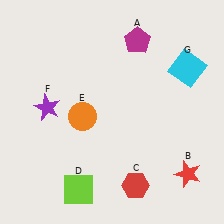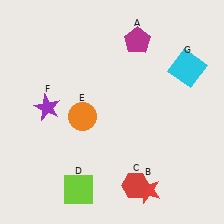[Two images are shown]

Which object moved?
The red star (B) moved left.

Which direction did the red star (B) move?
The red star (B) moved left.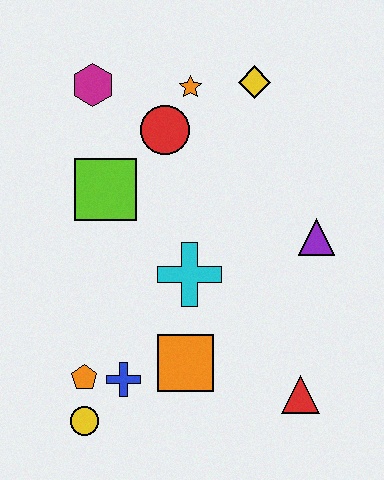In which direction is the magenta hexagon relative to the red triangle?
The magenta hexagon is above the red triangle.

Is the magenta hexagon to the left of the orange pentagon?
No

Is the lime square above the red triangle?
Yes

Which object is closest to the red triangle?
The orange square is closest to the red triangle.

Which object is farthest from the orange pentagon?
The yellow diamond is farthest from the orange pentagon.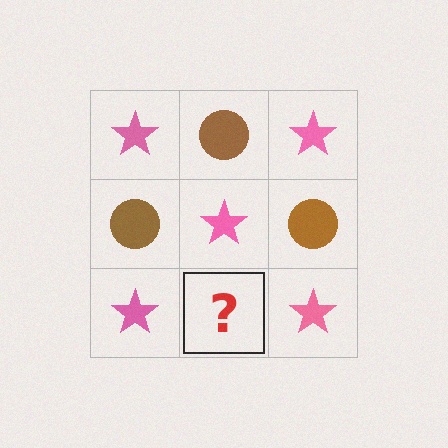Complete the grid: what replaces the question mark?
The question mark should be replaced with a brown circle.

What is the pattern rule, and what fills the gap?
The rule is that it alternates pink star and brown circle in a checkerboard pattern. The gap should be filled with a brown circle.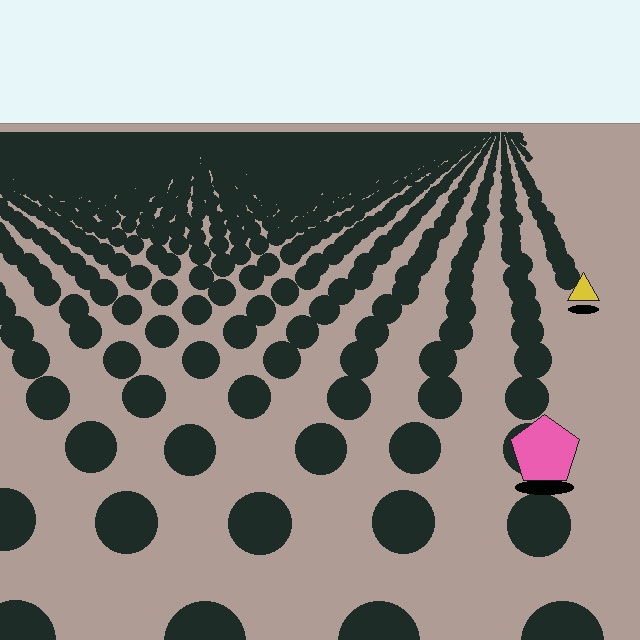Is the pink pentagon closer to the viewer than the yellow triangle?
Yes. The pink pentagon is closer — you can tell from the texture gradient: the ground texture is coarser near it.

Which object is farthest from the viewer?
The yellow triangle is farthest from the viewer. It appears smaller and the ground texture around it is denser.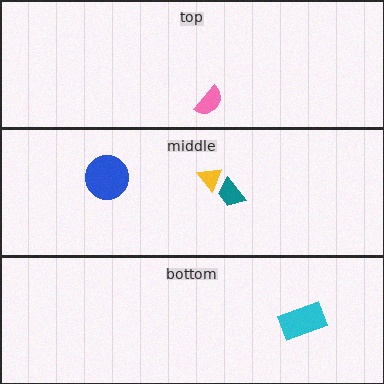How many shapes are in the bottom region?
1.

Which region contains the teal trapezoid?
The middle region.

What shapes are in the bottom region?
The cyan rectangle.